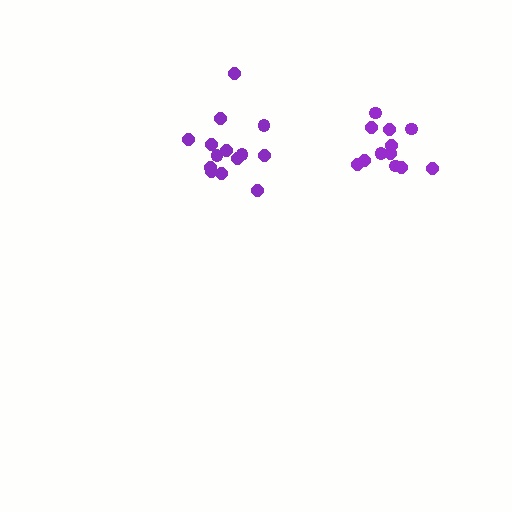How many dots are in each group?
Group 1: 14 dots, Group 2: 12 dots (26 total).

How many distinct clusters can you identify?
There are 2 distinct clusters.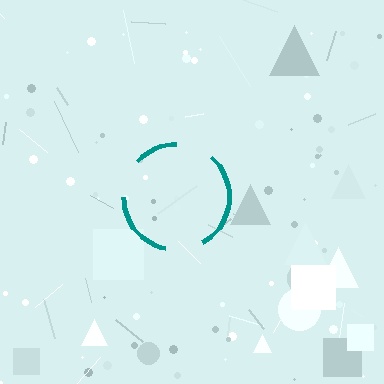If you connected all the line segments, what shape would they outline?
They would outline a circle.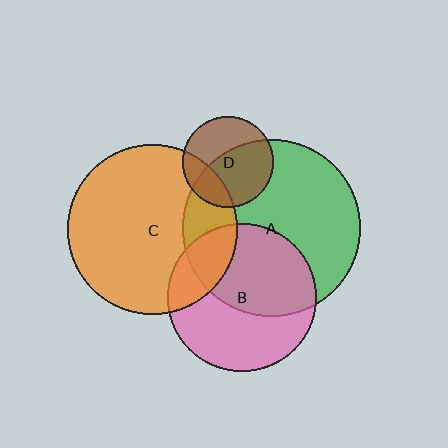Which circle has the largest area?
Circle A (green).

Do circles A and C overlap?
Yes.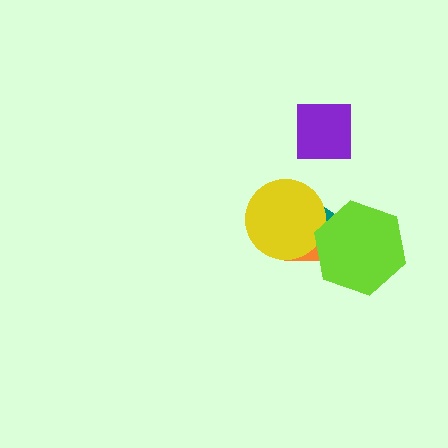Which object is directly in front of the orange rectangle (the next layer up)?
The yellow circle is directly in front of the orange rectangle.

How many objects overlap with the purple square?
0 objects overlap with the purple square.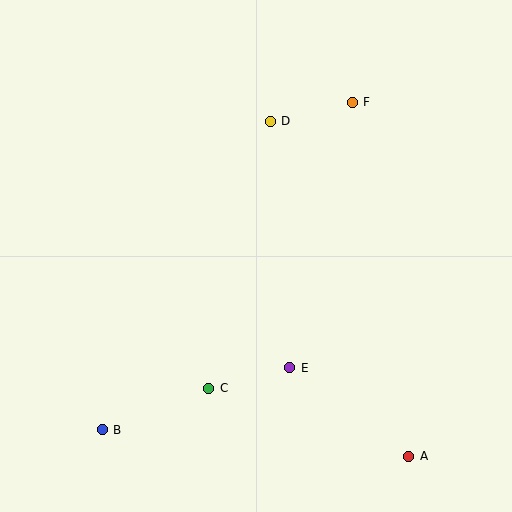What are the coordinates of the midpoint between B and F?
The midpoint between B and F is at (227, 266).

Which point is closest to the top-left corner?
Point D is closest to the top-left corner.